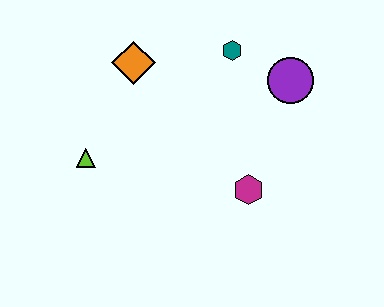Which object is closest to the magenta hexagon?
The purple circle is closest to the magenta hexagon.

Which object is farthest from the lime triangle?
The purple circle is farthest from the lime triangle.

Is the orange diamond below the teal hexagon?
Yes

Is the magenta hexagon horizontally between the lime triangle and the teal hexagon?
No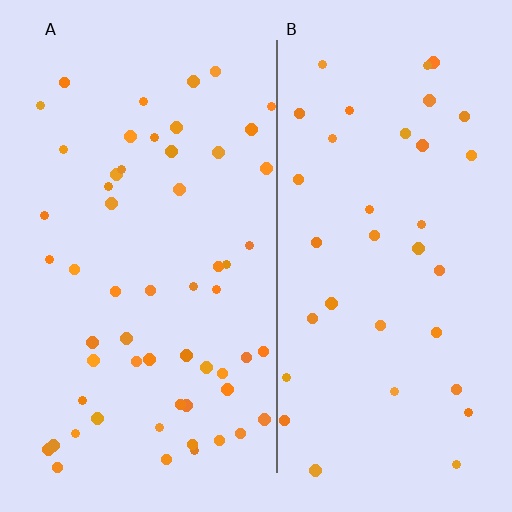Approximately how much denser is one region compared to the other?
Approximately 1.6× — region A over region B.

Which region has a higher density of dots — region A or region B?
A (the left).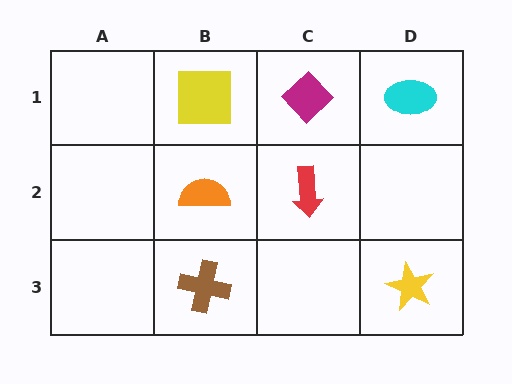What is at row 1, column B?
A yellow square.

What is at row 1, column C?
A magenta diamond.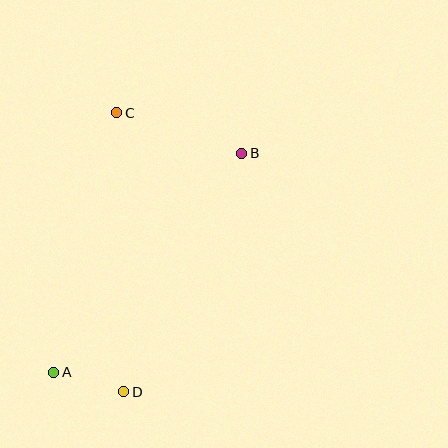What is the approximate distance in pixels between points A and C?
The distance between A and C is approximately 267 pixels.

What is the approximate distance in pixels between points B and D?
The distance between B and D is approximately 266 pixels.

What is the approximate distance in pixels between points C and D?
The distance between C and D is approximately 279 pixels.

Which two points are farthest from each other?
Points A and B are farthest from each other.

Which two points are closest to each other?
Points A and D are closest to each other.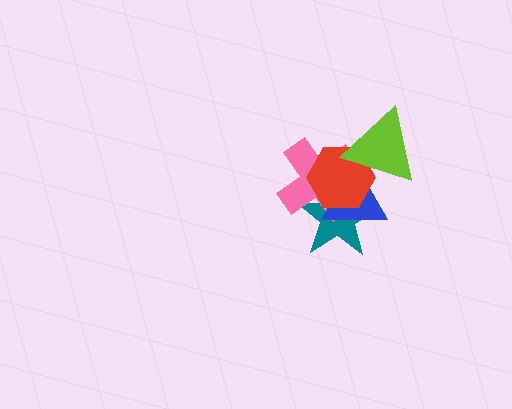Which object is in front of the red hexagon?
The lime triangle is in front of the red hexagon.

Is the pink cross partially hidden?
Yes, it is partially covered by another shape.